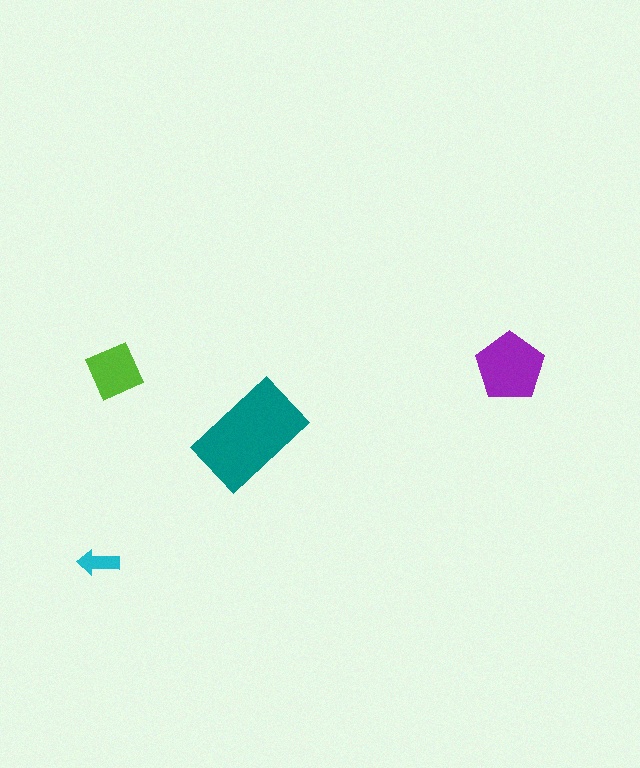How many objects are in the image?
There are 4 objects in the image.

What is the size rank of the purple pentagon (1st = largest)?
2nd.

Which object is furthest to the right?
The purple pentagon is rightmost.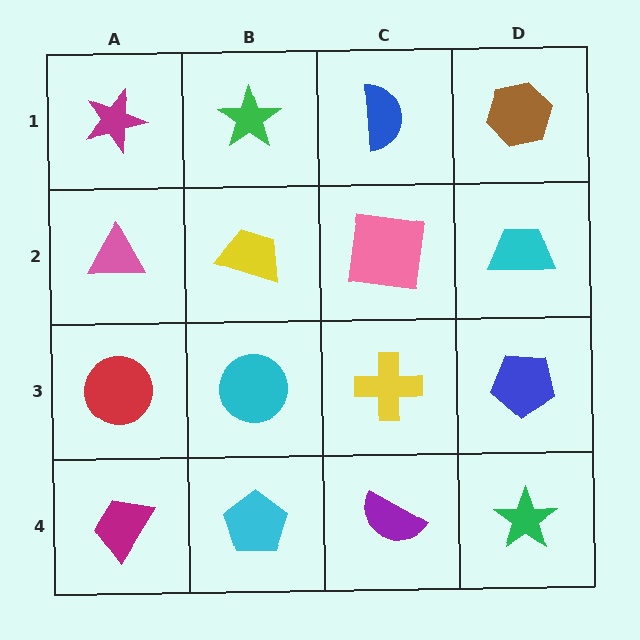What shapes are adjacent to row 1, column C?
A pink square (row 2, column C), a green star (row 1, column B), a brown hexagon (row 1, column D).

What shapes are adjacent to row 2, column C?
A blue semicircle (row 1, column C), a yellow cross (row 3, column C), a yellow trapezoid (row 2, column B), a cyan trapezoid (row 2, column D).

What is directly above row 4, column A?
A red circle.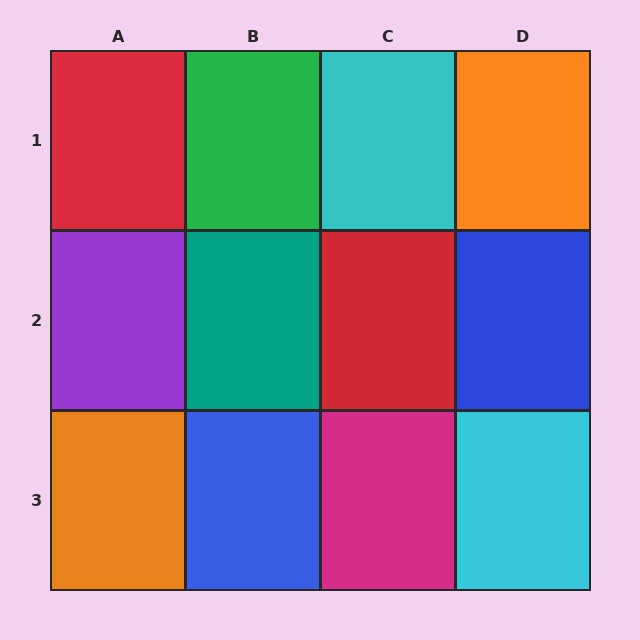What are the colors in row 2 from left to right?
Purple, teal, red, blue.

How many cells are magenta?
1 cell is magenta.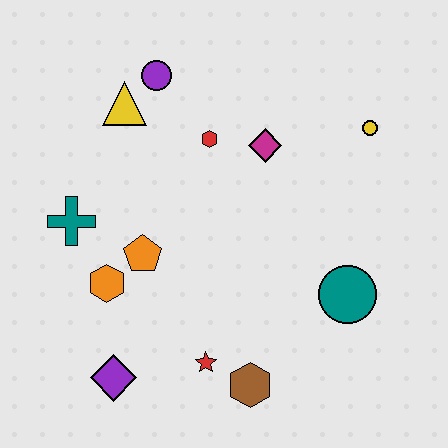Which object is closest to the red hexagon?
The magenta diamond is closest to the red hexagon.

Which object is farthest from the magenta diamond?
The purple diamond is farthest from the magenta diamond.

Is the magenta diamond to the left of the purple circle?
No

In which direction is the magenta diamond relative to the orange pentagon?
The magenta diamond is to the right of the orange pentagon.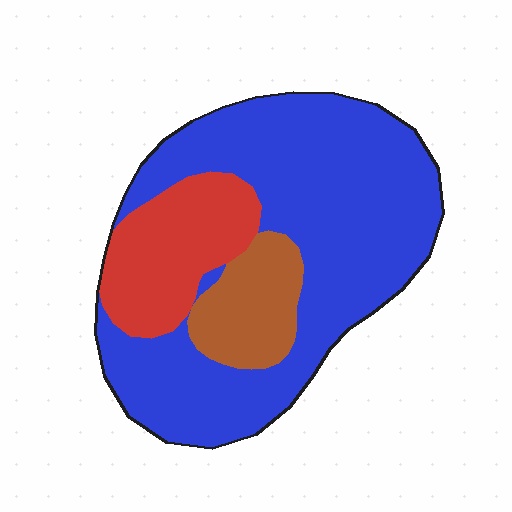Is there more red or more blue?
Blue.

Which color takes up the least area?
Brown, at roughly 15%.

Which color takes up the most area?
Blue, at roughly 70%.